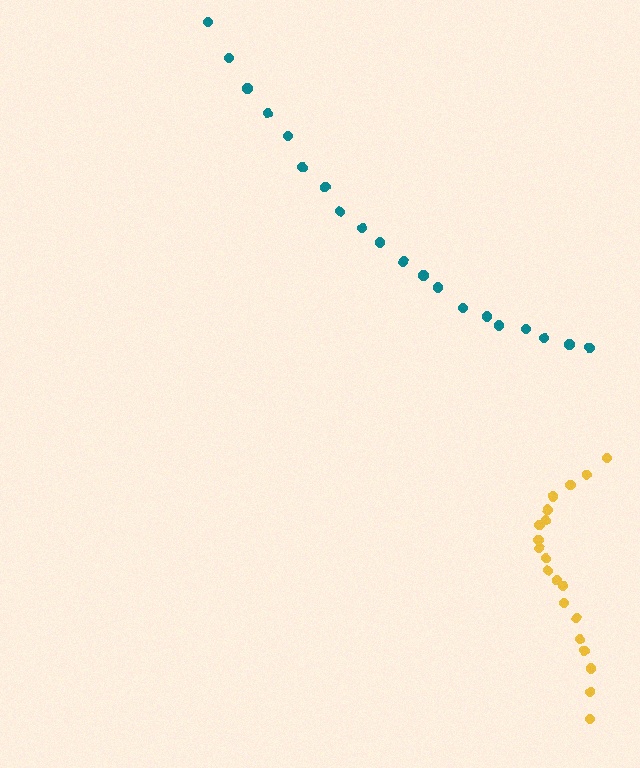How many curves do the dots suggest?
There are 2 distinct paths.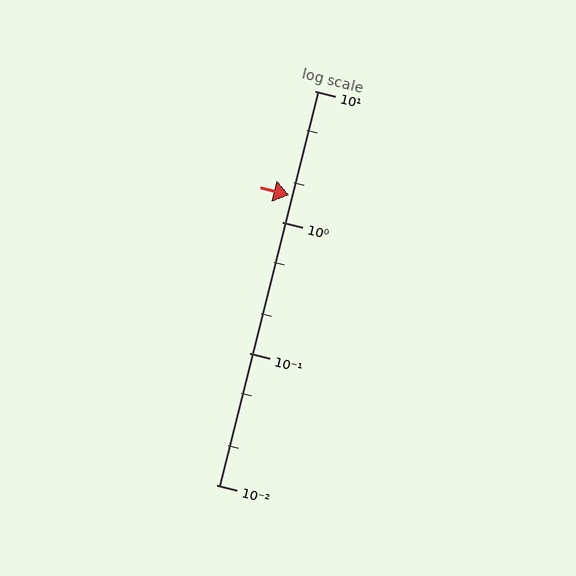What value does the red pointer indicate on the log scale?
The pointer indicates approximately 1.6.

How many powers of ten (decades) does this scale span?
The scale spans 3 decades, from 0.01 to 10.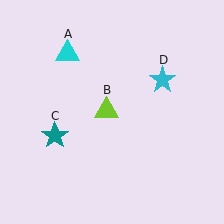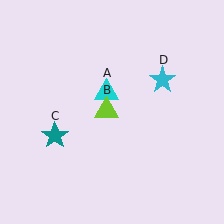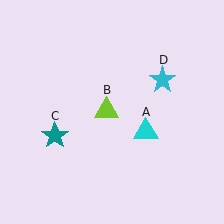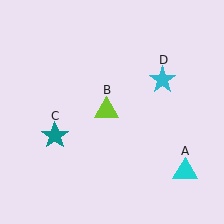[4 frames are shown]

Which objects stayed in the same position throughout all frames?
Lime triangle (object B) and teal star (object C) and cyan star (object D) remained stationary.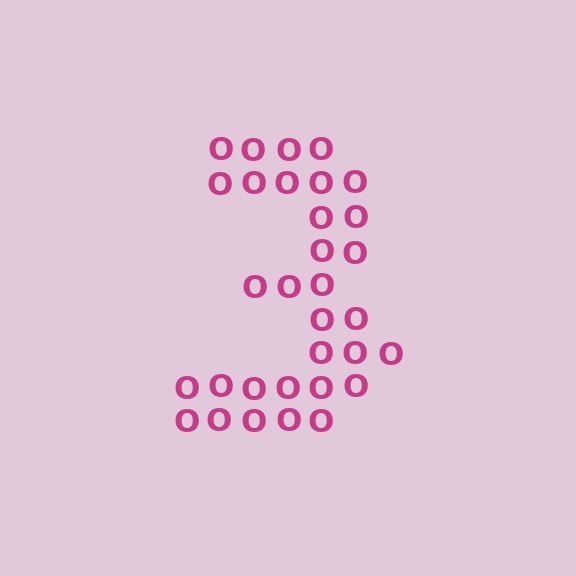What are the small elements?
The small elements are letter O's.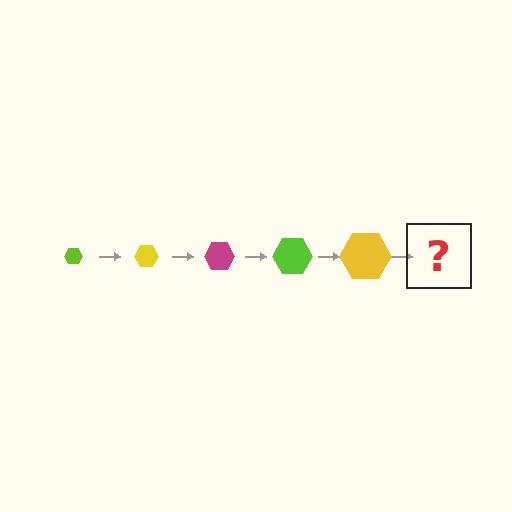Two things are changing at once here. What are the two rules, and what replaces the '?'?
The two rules are that the hexagon grows larger each step and the color cycles through lime, yellow, and magenta. The '?' should be a magenta hexagon, larger than the previous one.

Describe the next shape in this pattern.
It should be a magenta hexagon, larger than the previous one.